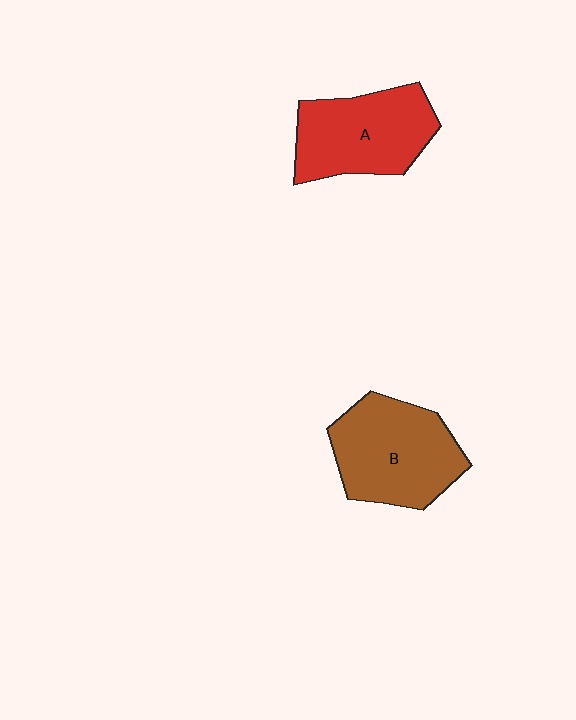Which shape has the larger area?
Shape B (brown).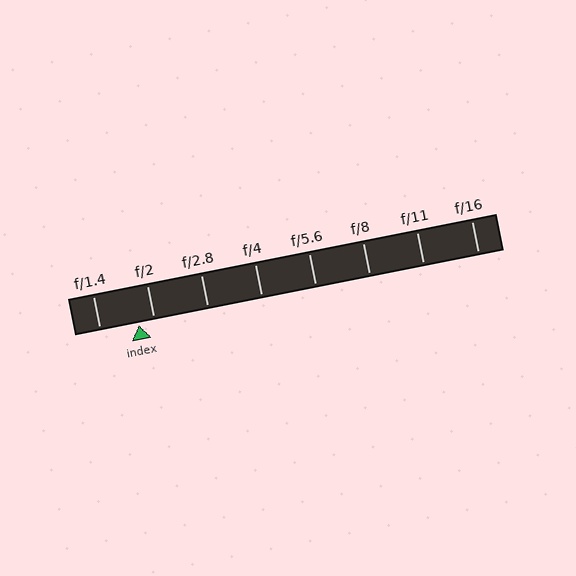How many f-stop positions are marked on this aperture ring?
There are 8 f-stop positions marked.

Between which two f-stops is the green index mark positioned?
The index mark is between f/1.4 and f/2.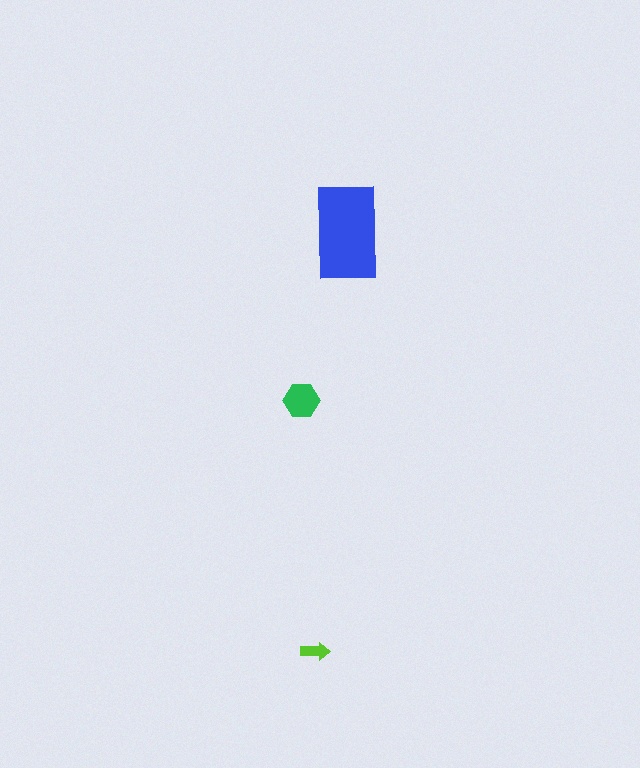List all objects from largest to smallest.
The blue rectangle, the green hexagon, the lime arrow.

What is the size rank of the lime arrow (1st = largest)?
3rd.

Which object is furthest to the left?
The green hexagon is leftmost.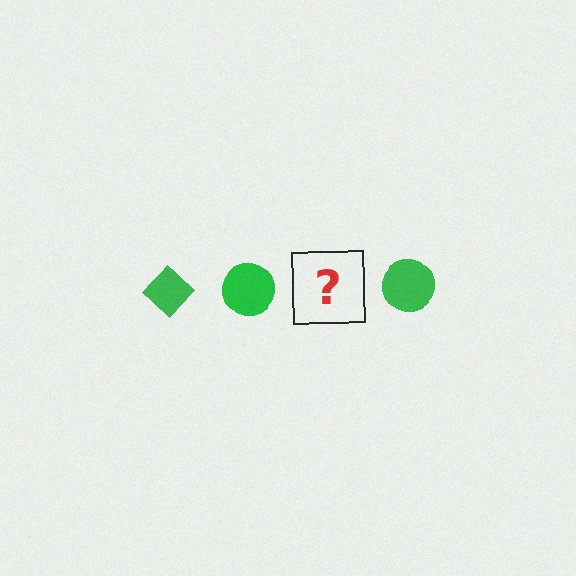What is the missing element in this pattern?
The missing element is a green diamond.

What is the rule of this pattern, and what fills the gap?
The rule is that the pattern cycles through diamond, circle shapes in green. The gap should be filled with a green diamond.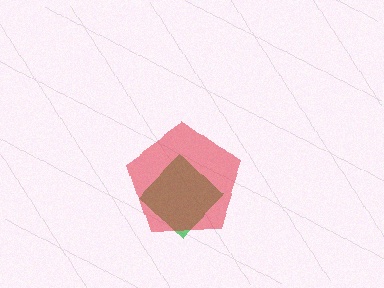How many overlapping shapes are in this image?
There are 2 overlapping shapes in the image.